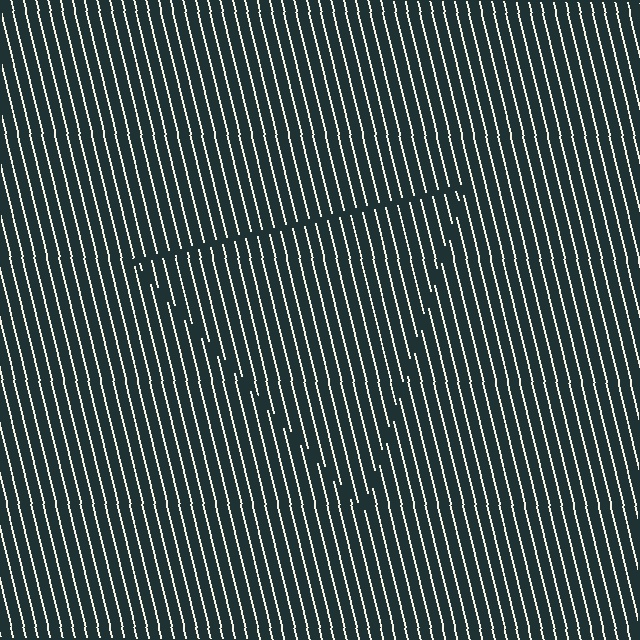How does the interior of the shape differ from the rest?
The interior of the shape contains the same grating, shifted by half a period — the contour is defined by the phase discontinuity where line-ends from the inner and outer gratings abut.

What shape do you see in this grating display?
An illusory triangle. The interior of the shape contains the same grating, shifted by half a period — the contour is defined by the phase discontinuity where line-ends from the inner and outer gratings abut.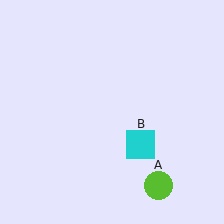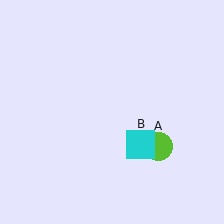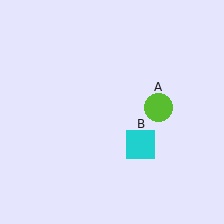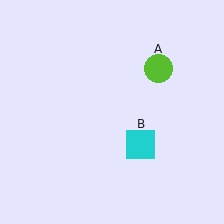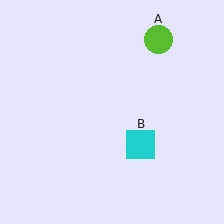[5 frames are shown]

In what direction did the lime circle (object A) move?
The lime circle (object A) moved up.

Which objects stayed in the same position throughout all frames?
Cyan square (object B) remained stationary.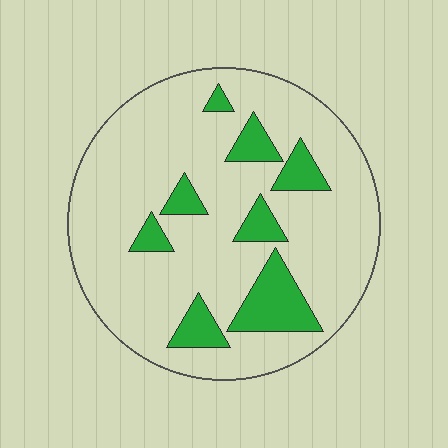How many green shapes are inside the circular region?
8.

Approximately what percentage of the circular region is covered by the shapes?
Approximately 15%.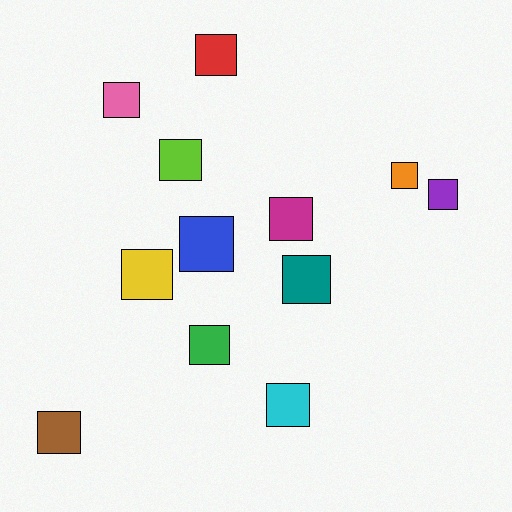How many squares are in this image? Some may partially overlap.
There are 12 squares.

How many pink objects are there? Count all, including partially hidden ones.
There is 1 pink object.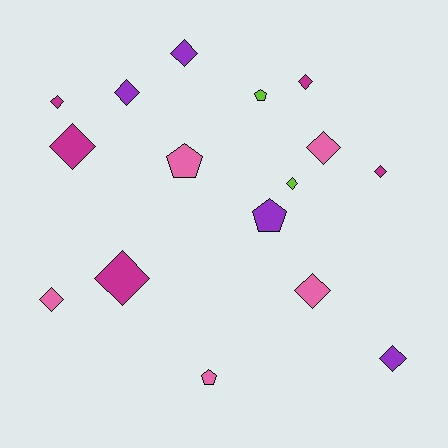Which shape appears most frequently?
Diamond, with 12 objects.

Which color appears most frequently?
Pink, with 5 objects.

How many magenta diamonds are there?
There are 5 magenta diamonds.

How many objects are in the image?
There are 16 objects.